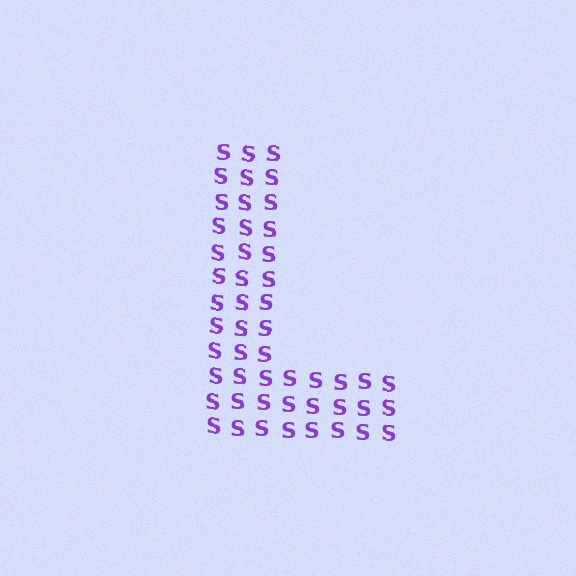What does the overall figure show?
The overall figure shows the letter L.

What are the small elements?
The small elements are letter S's.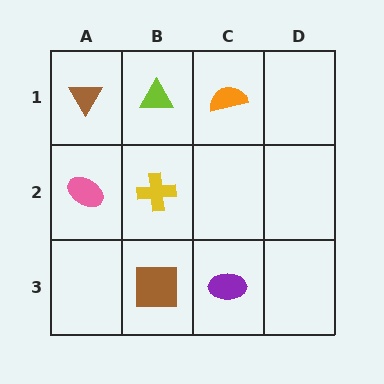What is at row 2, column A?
A pink ellipse.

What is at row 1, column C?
An orange semicircle.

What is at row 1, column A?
A brown triangle.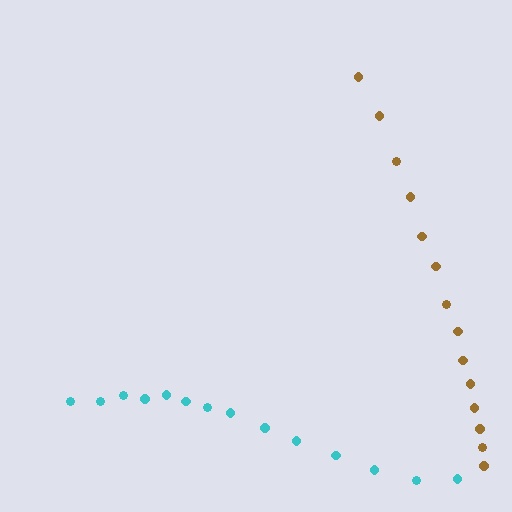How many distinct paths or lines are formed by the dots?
There are 2 distinct paths.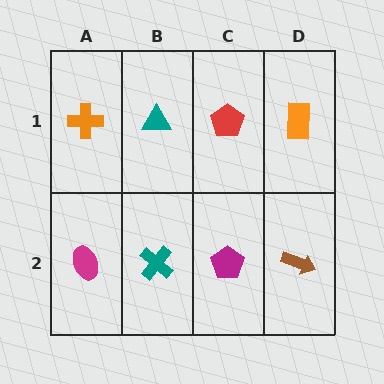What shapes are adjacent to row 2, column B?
A teal triangle (row 1, column B), a magenta ellipse (row 2, column A), a magenta pentagon (row 2, column C).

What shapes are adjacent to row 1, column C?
A magenta pentagon (row 2, column C), a teal triangle (row 1, column B), an orange rectangle (row 1, column D).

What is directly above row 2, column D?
An orange rectangle.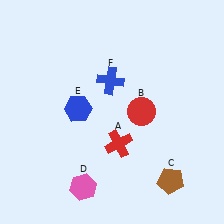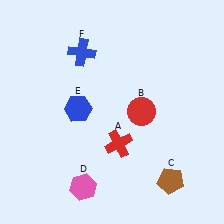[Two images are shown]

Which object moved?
The blue cross (F) moved left.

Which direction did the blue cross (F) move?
The blue cross (F) moved left.